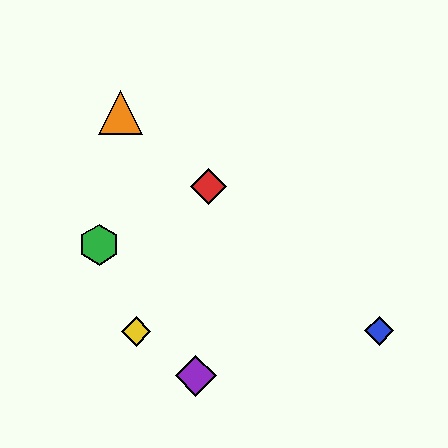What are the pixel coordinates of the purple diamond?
The purple diamond is at (196, 376).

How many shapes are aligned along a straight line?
3 shapes (the red diamond, the blue diamond, the orange triangle) are aligned along a straight line.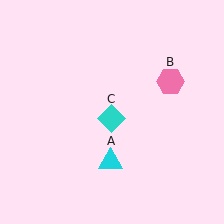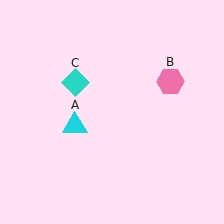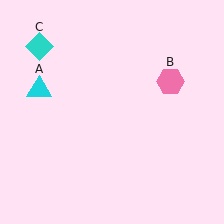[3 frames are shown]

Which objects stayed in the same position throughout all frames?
Pink hexagon (object B) remained stationary.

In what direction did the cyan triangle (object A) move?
The cyan triangle (object A) moved up and to the left.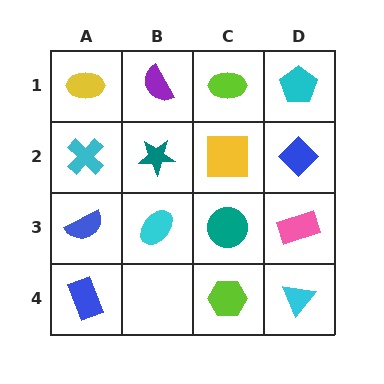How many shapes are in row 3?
4 shapes.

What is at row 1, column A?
A yellow ellipse.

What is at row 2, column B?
A teal star.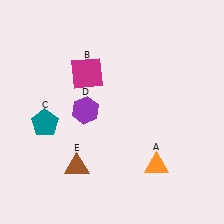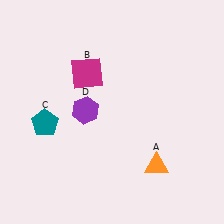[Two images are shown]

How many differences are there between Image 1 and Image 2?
There is 1 difference between the two images.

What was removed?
The brown triangle (E) was removed in Image 2.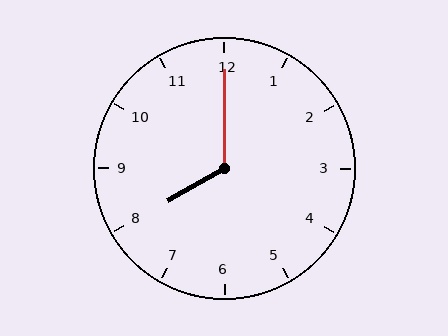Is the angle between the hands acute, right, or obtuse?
It is obtuse.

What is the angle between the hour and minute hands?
Approximately 120 degrees.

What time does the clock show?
8:00.